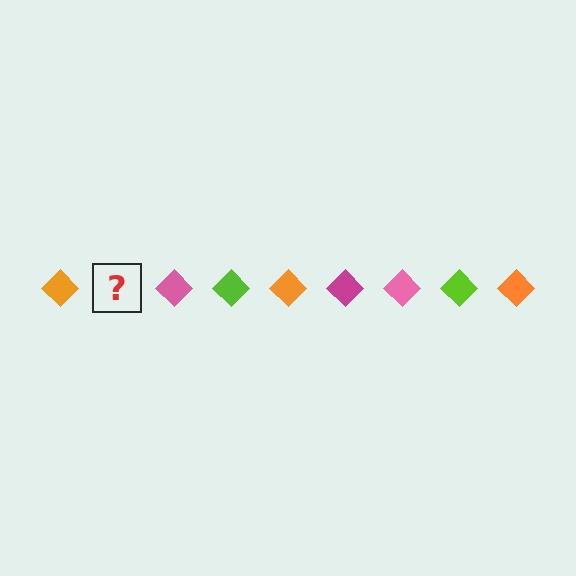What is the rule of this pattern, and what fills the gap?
The rule is that the pattern cycles through orange, magenta, pink, lime diamonds. The gap should be filled with a magenta diamond.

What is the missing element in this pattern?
The missing element is a magenta diamond.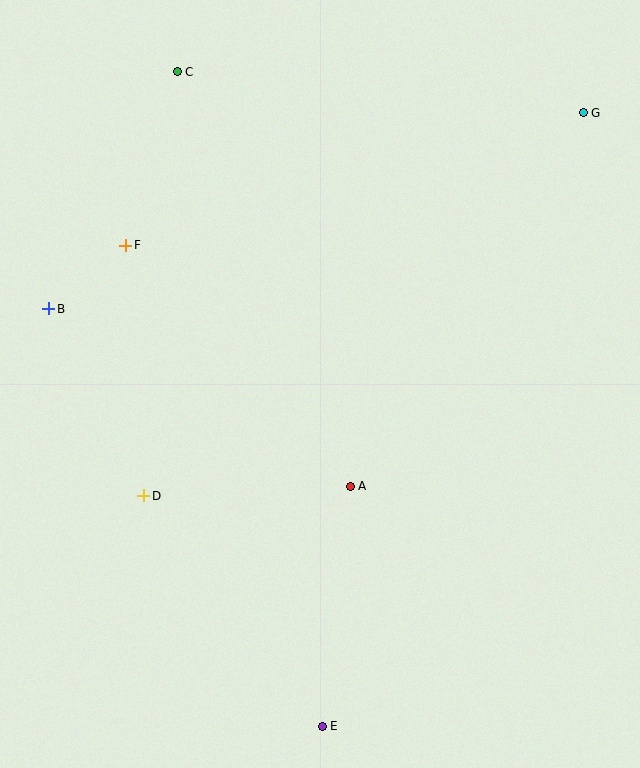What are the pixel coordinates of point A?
Point A is at (350, 486).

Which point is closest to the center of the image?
Point A at (350, 486) is closest to the center.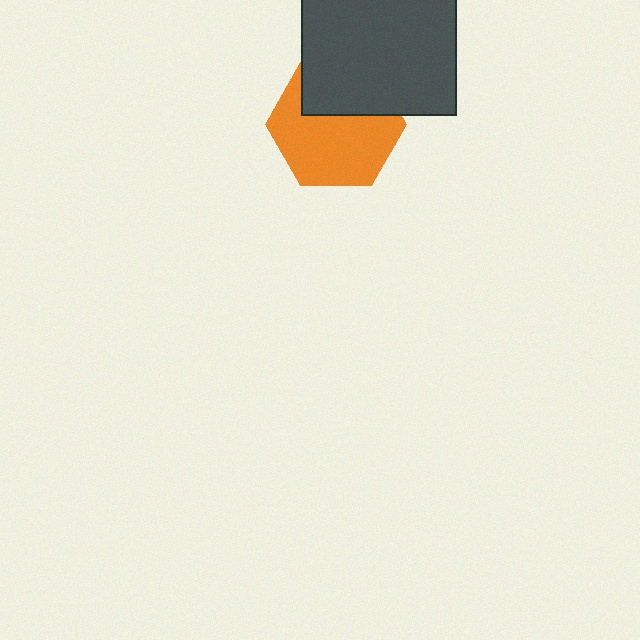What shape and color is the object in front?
The object in front is a dark gray square.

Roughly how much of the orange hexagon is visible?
Most of it is visible (roughly 65%).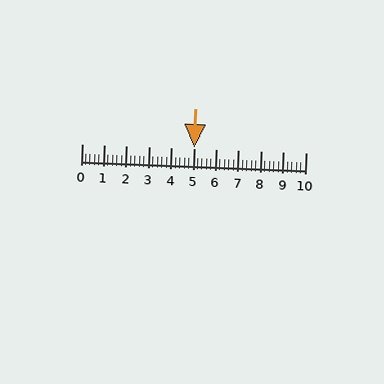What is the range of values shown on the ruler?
The ruler shows values from 0 to 10.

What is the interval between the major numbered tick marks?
The major tick marks are spaced 1 units apart.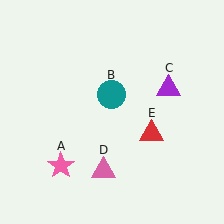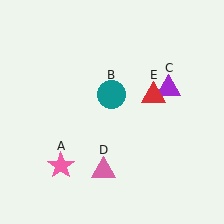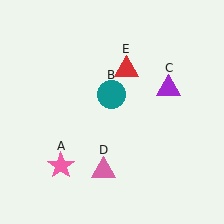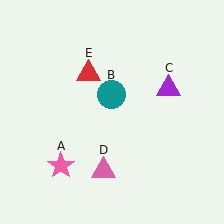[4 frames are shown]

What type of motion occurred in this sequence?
The red triangle (object E) rotated counterclockwise around the center of the scene.